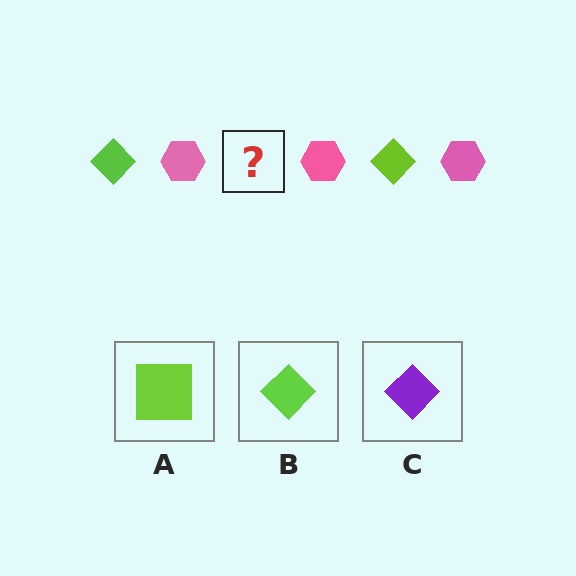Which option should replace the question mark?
Option B.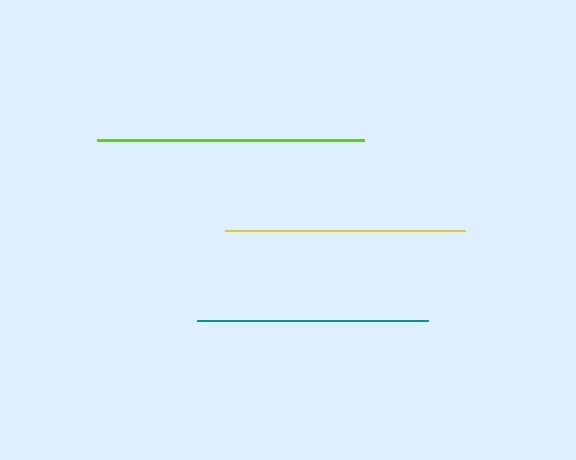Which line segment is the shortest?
The teal line is the shortest at approximately 230 pixels.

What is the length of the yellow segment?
The yellow segment is approximately 240 pixels long.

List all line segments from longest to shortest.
From longest to shortest: lime, yellow, teal.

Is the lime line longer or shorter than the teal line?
The lime line is longer than the teal line.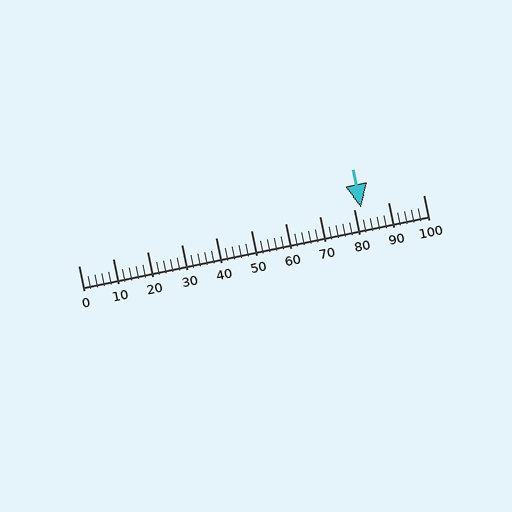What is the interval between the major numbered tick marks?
The major tick marks are spaced 10 units apart.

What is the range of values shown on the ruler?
The ruler shows values from 0 to 100.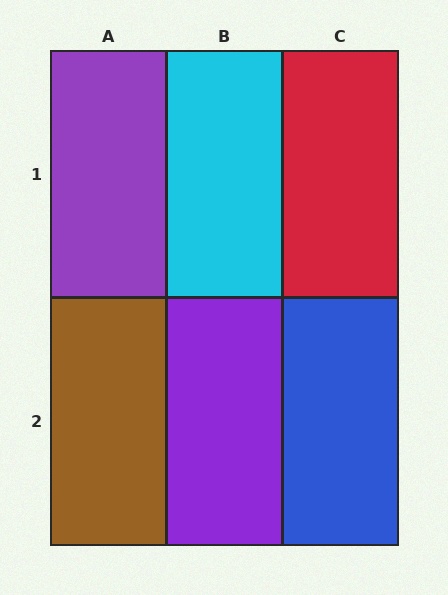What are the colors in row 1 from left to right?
Purple, cyan, red.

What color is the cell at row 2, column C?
Blue.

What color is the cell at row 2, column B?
Purple.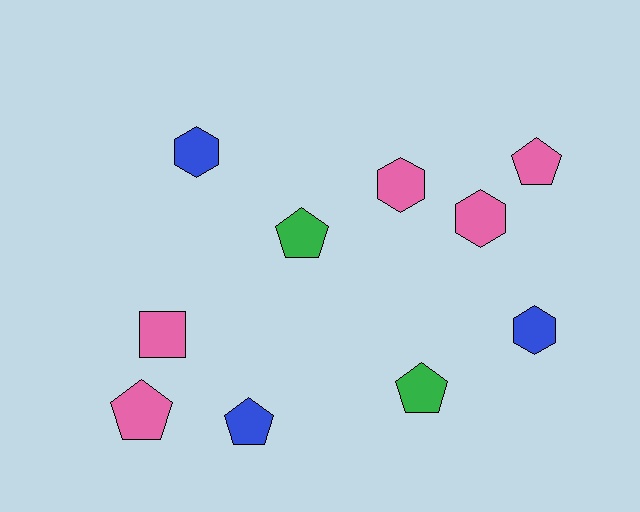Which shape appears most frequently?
Pentagon, with 5 objects.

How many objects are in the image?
There are 10 objects.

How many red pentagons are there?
There are no red pentagons.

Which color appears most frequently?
Pink, with 5 objects.